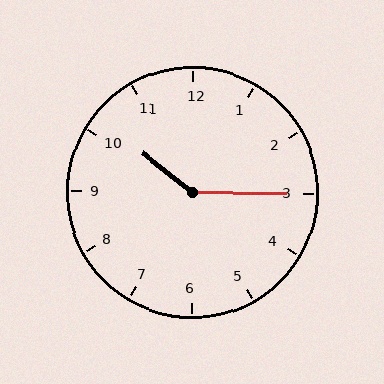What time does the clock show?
10:15.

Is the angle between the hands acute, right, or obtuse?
It is obtuse.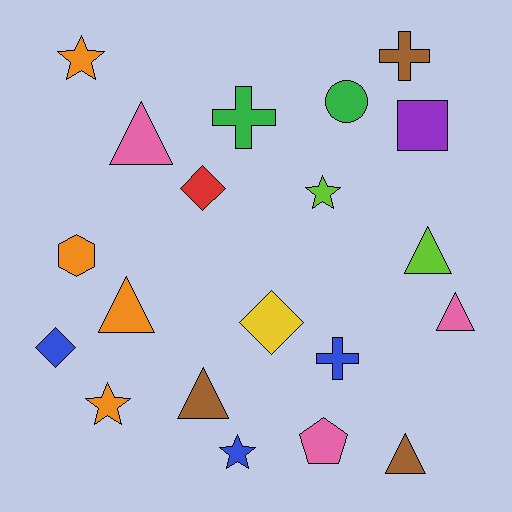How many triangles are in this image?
There are 6 triangles.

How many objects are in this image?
There are 20 objects.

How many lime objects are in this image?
There are 2 lime objects.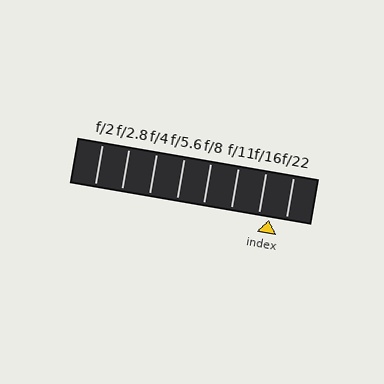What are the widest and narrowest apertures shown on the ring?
The widest aperture shown is f/2 and the narrowest is f/22.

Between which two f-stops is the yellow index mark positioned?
The index mark is between f/16 and f/22.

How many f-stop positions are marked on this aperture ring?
There are 8 f-stop positions marked.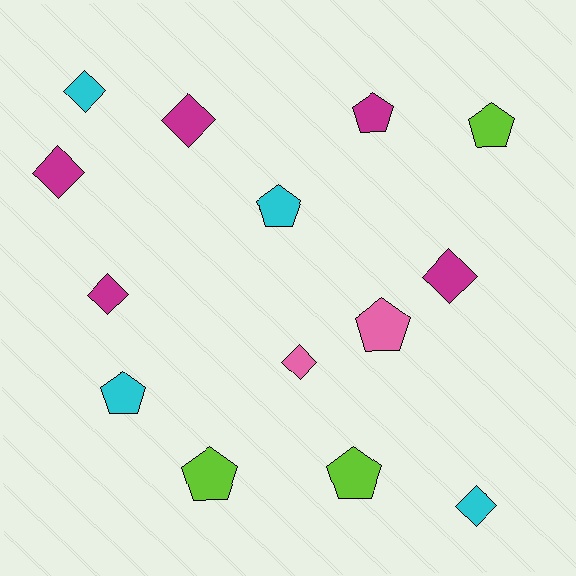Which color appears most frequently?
Magenta, with 5 objects.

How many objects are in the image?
There are 14 objects.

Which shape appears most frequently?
Diamond, with 7 objects.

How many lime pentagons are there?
There are 3 lime pentagons.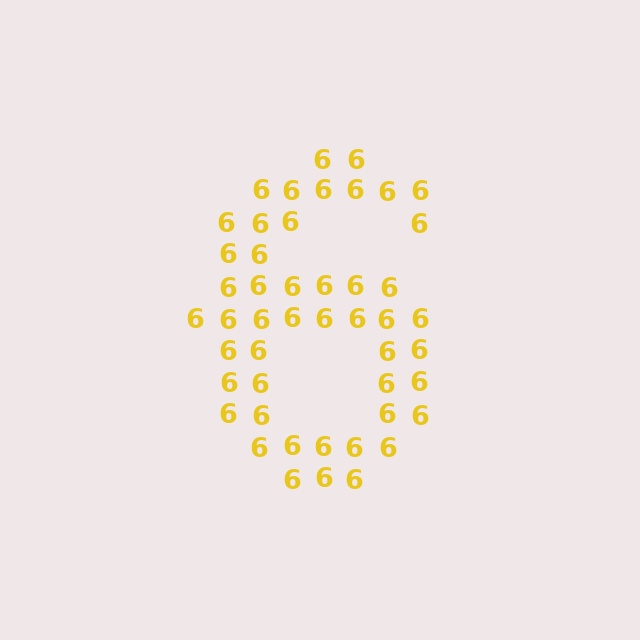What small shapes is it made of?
It is made of small digit 6's.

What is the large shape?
The large shape is the digit 6.